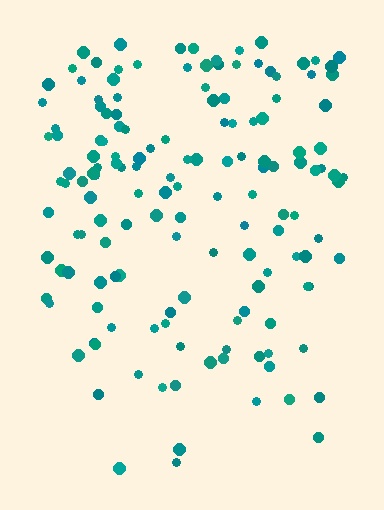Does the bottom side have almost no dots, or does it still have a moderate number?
Still a moderate number, just noticeably fewer than the top.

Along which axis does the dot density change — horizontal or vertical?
Vertical.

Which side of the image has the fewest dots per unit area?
The bottom.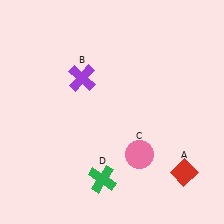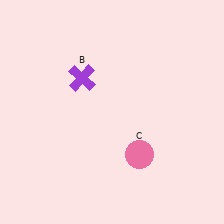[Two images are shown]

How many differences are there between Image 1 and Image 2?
There are 2 differences between the two images.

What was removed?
The red diamond (A), the green cross (D) were removed in Image 2.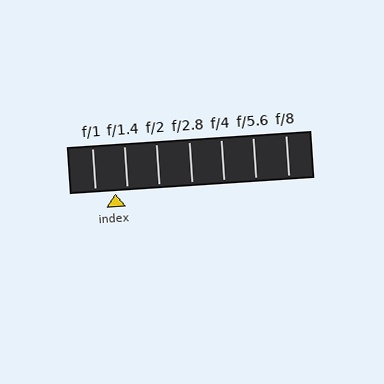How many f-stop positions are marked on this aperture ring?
There are 7 f-stop positions marked.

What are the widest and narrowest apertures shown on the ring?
The widest aperture shown is f/1 and the narrowest is f/8.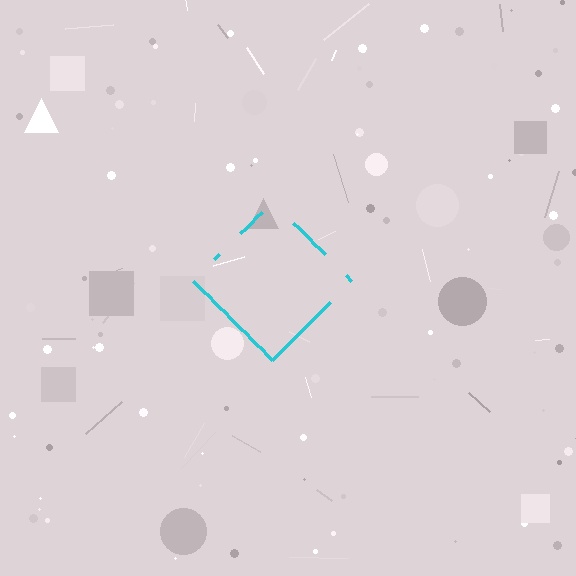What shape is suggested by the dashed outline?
The dashed outline suggests a diamond.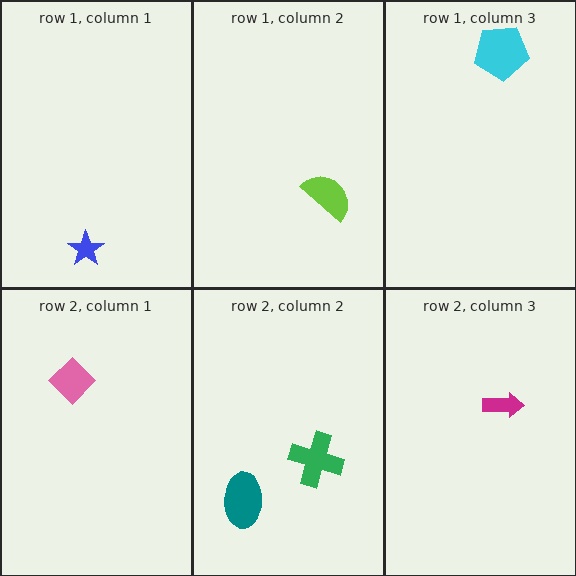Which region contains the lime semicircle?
The row 1, column 2 region.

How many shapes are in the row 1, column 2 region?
1.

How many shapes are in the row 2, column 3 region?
1.